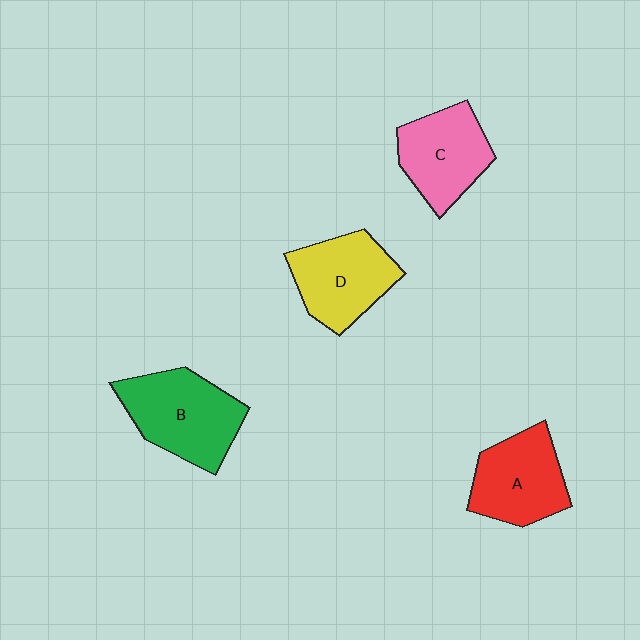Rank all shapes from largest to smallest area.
From largest to smallest: B (green), D (yellow), A (red), C (pink).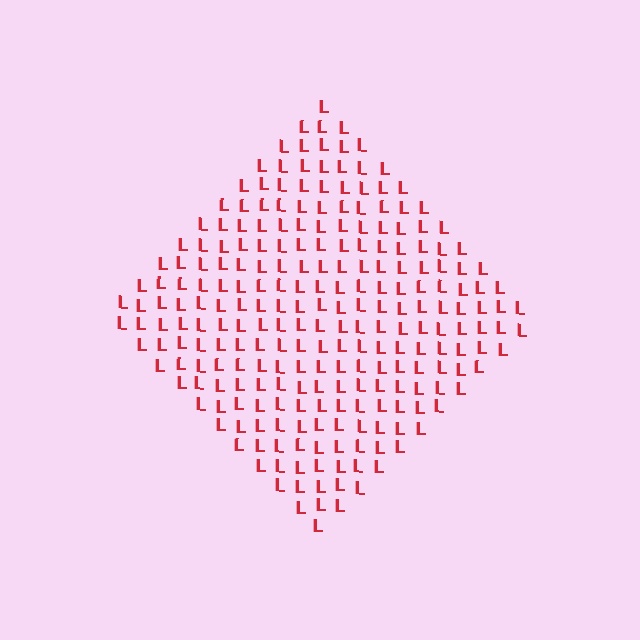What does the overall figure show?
The overall figure shows a diamond.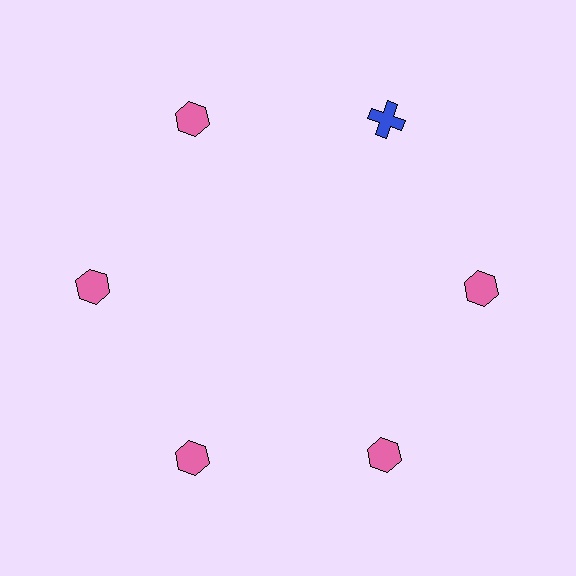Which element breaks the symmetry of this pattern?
The blue cross at roughly the 1 o'clock position breaks the symmetry. All other shapes are pink hexagons.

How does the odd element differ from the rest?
It differs in both color (blue instead of pink) and shape (cross instead of hexagon).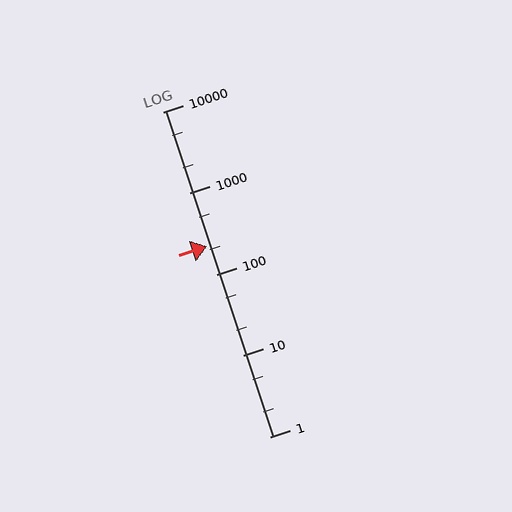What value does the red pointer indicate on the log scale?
The pointer indicates approximately 220.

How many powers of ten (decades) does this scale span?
The scale spans 4 decades, from 1 to 10000.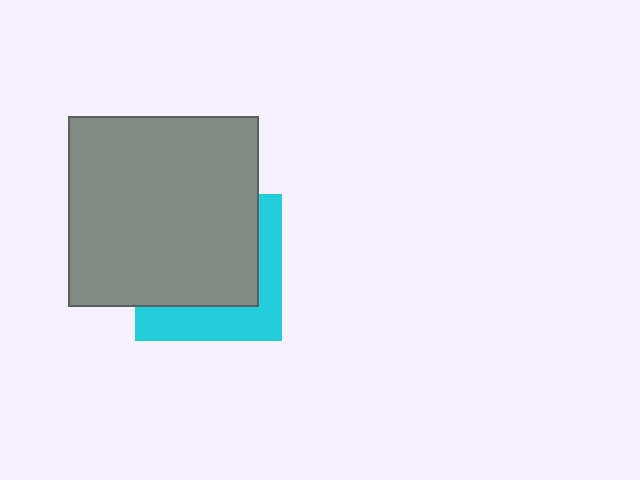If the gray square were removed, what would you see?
You would see the complete cyan square.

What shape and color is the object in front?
The object in front is a gray square.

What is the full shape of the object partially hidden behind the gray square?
The partially hidden object is a cyan square.